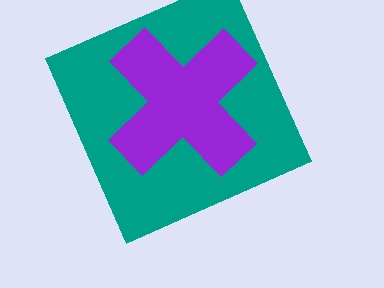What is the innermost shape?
The purple cross.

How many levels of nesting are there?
2.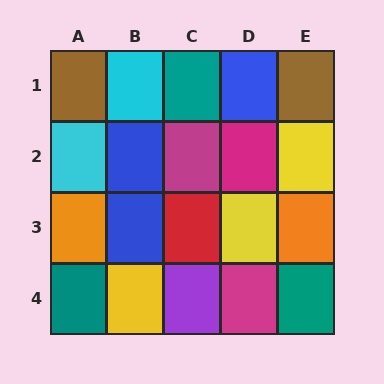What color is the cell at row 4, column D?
Magenta.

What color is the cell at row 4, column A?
Teal.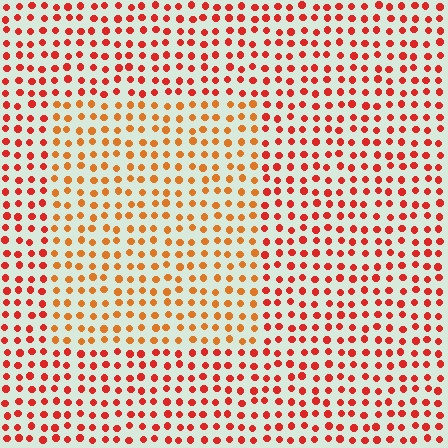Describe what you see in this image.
The image is filled with small red elements in a uniform arrangement. A rectangle-shaped region is visible where the elements are tinted to a slightly different hue, forming a subtle color boundary.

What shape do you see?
I see a rectangle.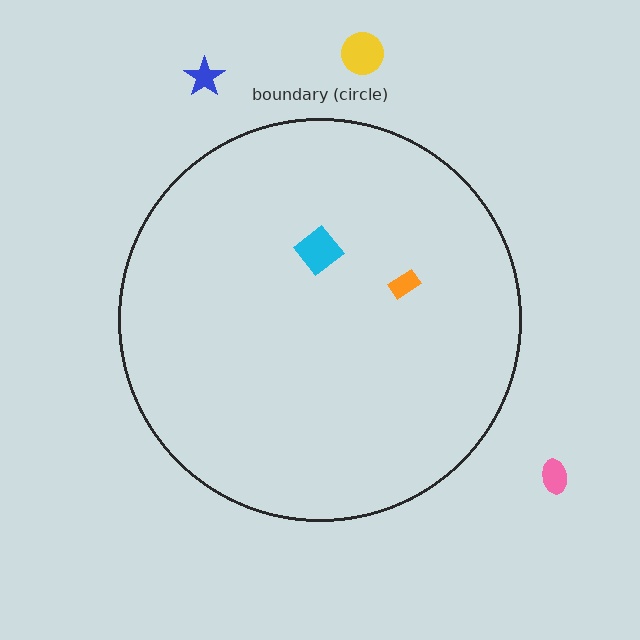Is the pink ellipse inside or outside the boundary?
Outside.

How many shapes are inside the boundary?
2 inside, 3 outside.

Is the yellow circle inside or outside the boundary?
Outside.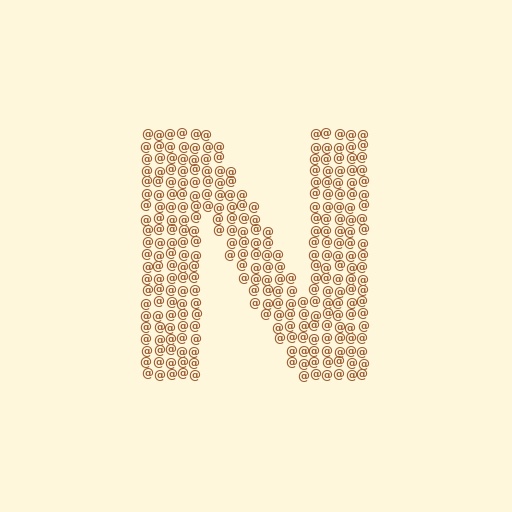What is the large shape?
The large shape is the letter N.